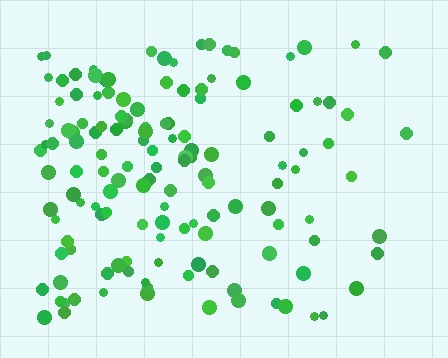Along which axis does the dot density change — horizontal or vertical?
Horizontal.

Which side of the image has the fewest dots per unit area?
The right.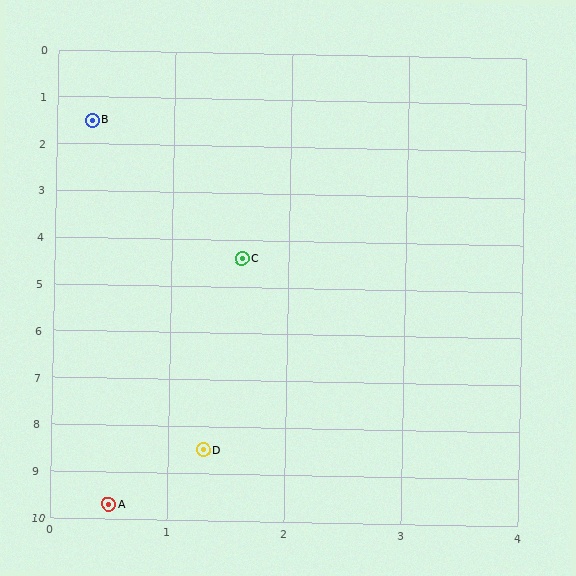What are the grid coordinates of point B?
Point B is at approximately (0.3, 1.5).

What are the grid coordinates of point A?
Point A is at approximately (0.5, 9.7).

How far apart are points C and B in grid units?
Points C and B are about 3.2 grid units apart.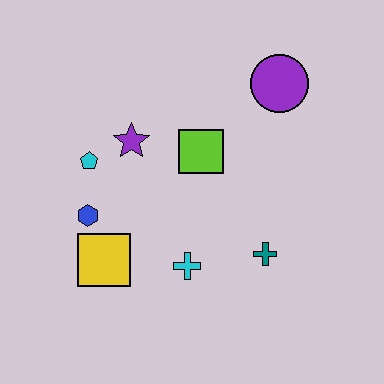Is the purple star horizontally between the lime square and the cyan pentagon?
Yes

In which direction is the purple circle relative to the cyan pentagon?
The purple circle is to the right of the cyan pentagon.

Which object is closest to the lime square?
The purple star is closest to the lime square.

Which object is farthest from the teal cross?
The cyan pentagon is farthest from the teal cross.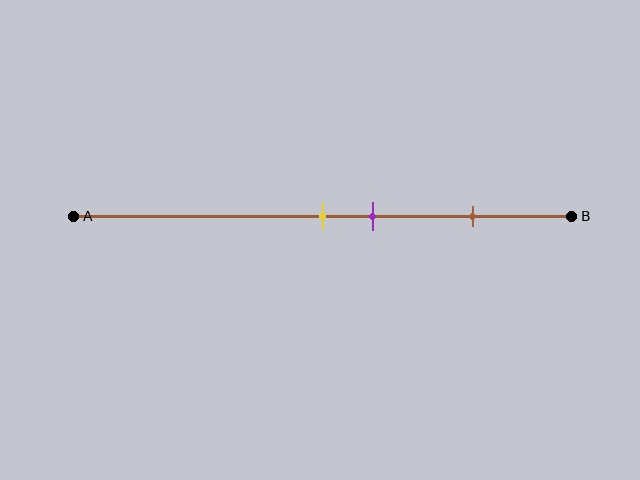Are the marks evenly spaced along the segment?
No, the marks are not evenly spaced.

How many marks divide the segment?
There are 3 marks dividing the segment.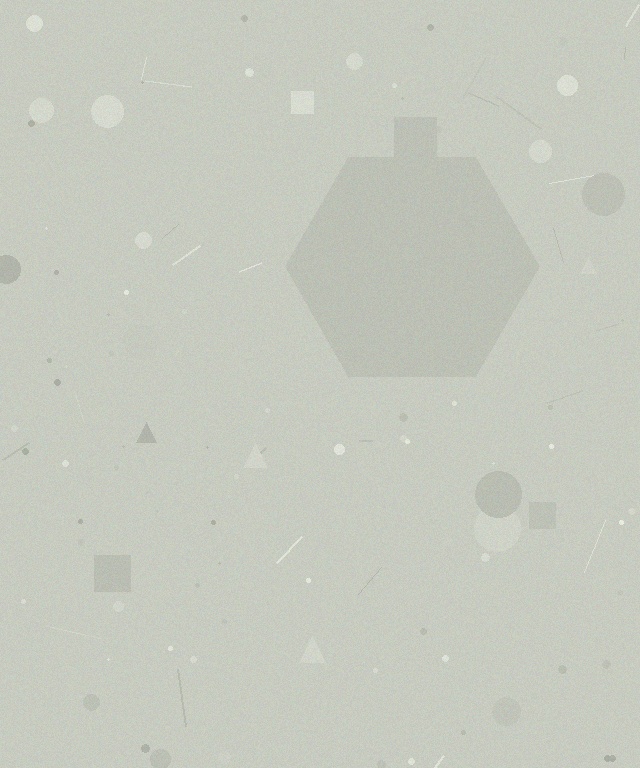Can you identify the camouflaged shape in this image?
The camouflaged shape is a hexagon.